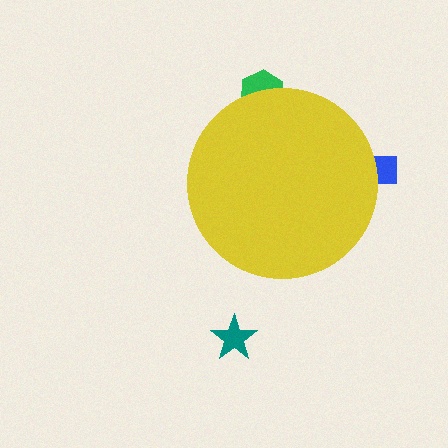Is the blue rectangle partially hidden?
Yes, the blue rectangle is partially hidden behind the yellow circle.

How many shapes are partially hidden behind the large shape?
2 shapes are partially hidden.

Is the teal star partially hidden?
No, the teal star is fully visible.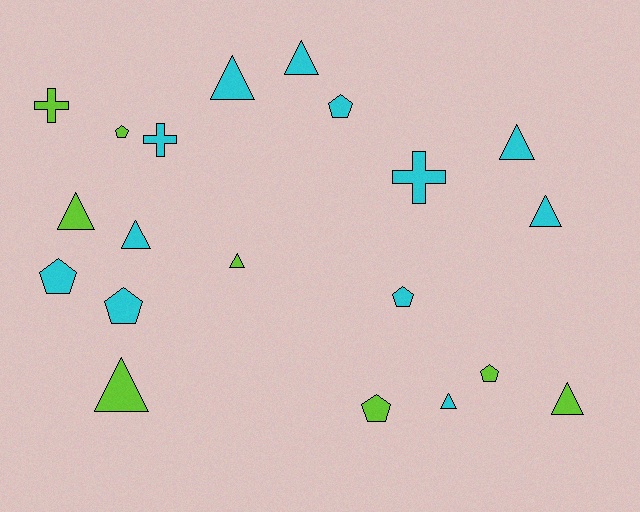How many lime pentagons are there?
There are 3 lime pentagons.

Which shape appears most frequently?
Triangle, with 10 objects.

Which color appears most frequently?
Cyan, with 12 objects.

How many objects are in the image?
There are 20 objects.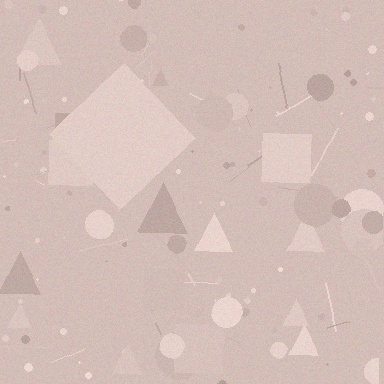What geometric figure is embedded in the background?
A diamond is embedded in the background.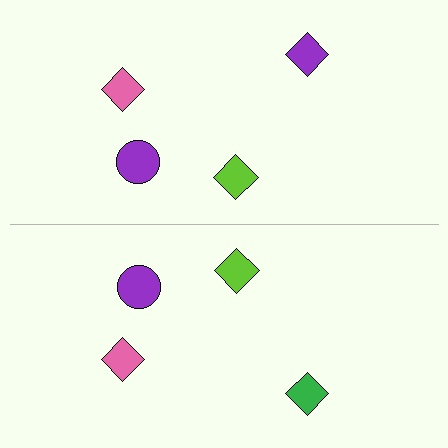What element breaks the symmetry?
The green diamond on the bottom side breaks the symmetry — its mirror counterpart is purple.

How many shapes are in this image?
There are 8 shapes in this image.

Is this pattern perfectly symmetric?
No, the pattern is not perfectly symmetric. The green diamond on the bottom side breaks the symmetry — its mirror counterpart is purple.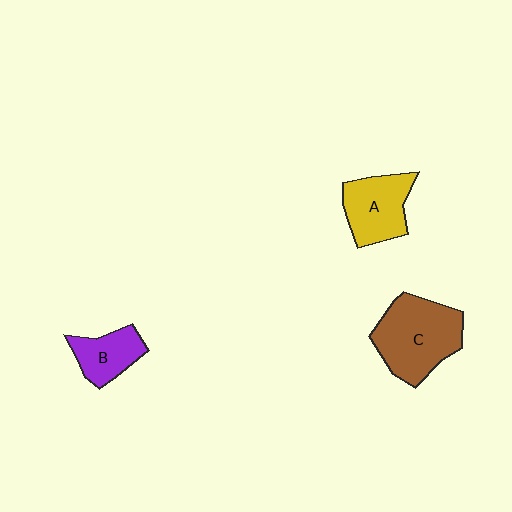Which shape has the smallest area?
Shape B (purple).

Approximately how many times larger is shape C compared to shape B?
Approximately 2.0 times.